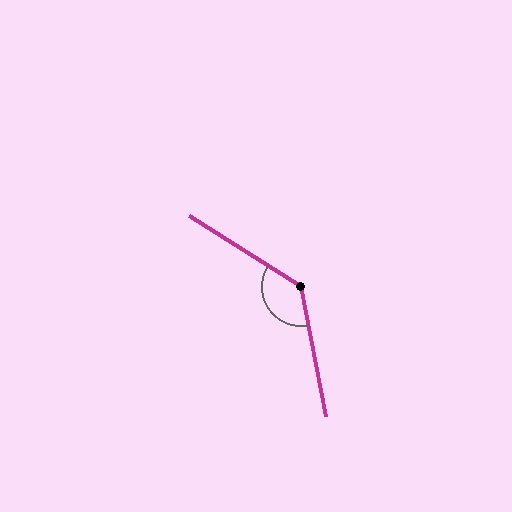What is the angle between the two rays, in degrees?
Approximately 133 degrees.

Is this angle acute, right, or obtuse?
It is obtuse.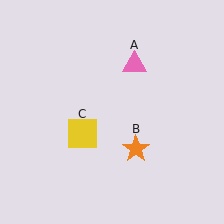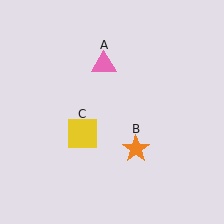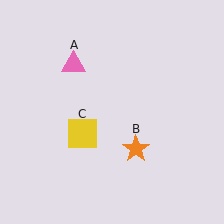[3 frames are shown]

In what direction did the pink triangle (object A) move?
The pink triangle (object A) moved left.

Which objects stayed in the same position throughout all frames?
Orange star (object B) and yellow square (object C) remained stationary.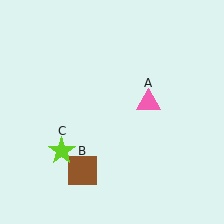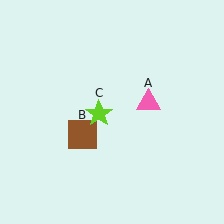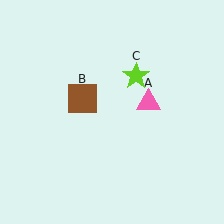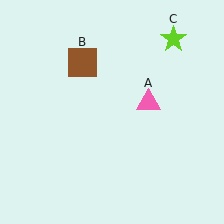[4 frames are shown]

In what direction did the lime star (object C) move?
The lime star (object C) moved up and to the right.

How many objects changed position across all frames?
2 objects changed position: brown square (object B), lime star (object C).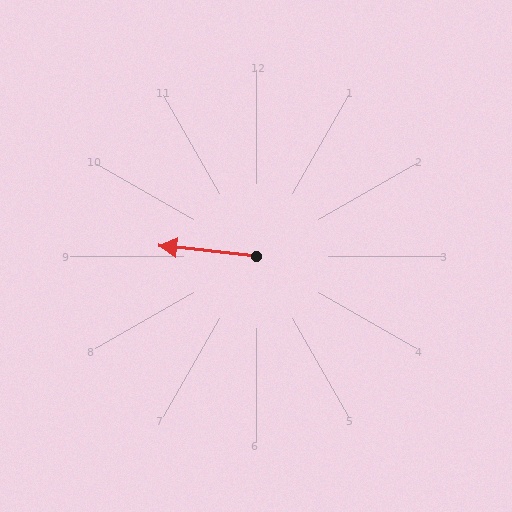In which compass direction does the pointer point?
West.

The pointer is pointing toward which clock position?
Roughly 9 o'clock.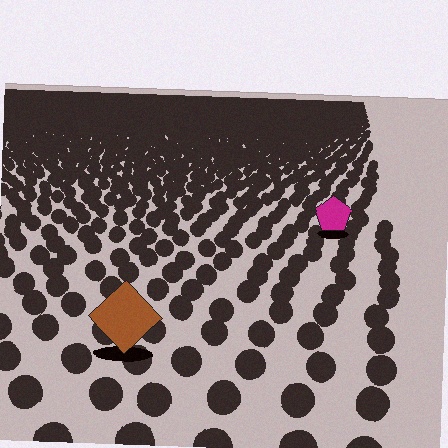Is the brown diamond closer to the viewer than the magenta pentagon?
Yes. The brown diamond is closer — you can tell from the texture gradient: the ground texture is coarser near it.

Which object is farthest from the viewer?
The magenta pentagon is farthest from the viewer. It appears smaller and the ground texture around it is denser.